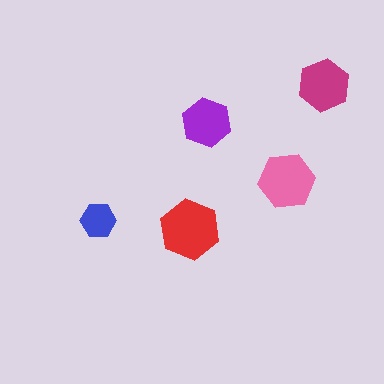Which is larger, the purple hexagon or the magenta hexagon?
The magenta one.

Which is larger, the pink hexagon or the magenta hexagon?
The pink one.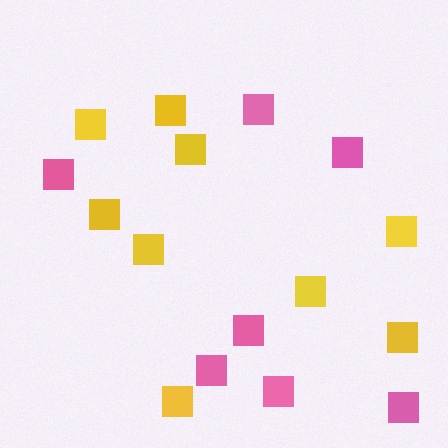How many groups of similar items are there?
There are 2 groups: one group of yellow squares (9) and one group of pink squares (7).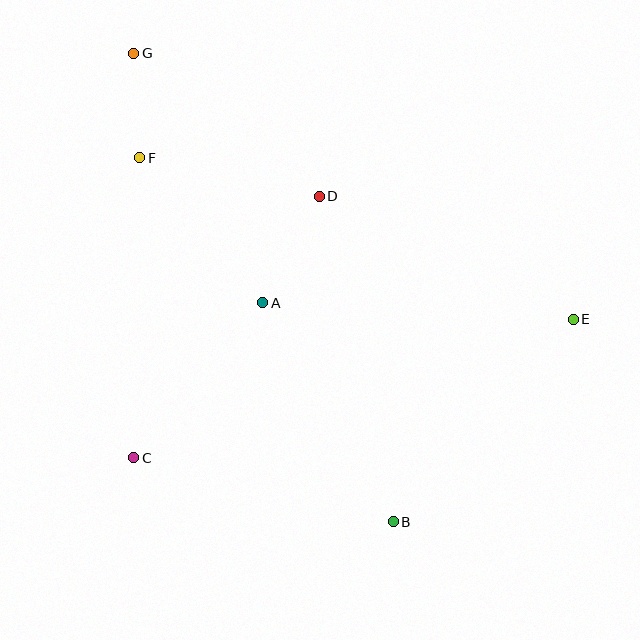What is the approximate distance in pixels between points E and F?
The distance between E and F is approximately 463 pixels.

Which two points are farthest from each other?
Points B and G are farthest from each other.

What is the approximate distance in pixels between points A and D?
The distance between A and D is approximately 120 pixels.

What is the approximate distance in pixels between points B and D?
The distance between B and D is approximately 334 pixels.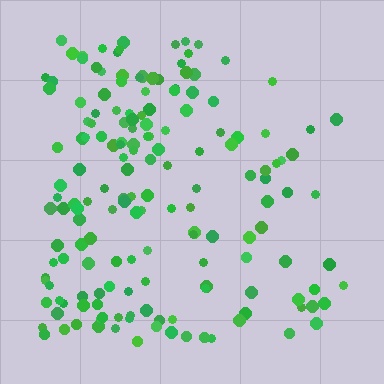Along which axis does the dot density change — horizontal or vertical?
Horizontal.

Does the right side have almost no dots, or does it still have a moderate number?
Still a moderate number, just noticeably fewer than the left.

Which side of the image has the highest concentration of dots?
The left.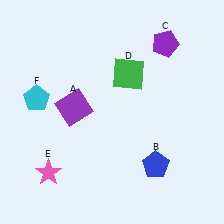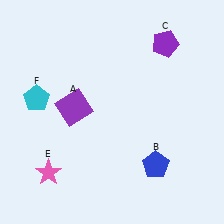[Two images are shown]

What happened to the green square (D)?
The green square (D) was removed in Image 2. It was in the top-right area of Image 1.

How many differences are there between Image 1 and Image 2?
There is 1 difference between the two images.